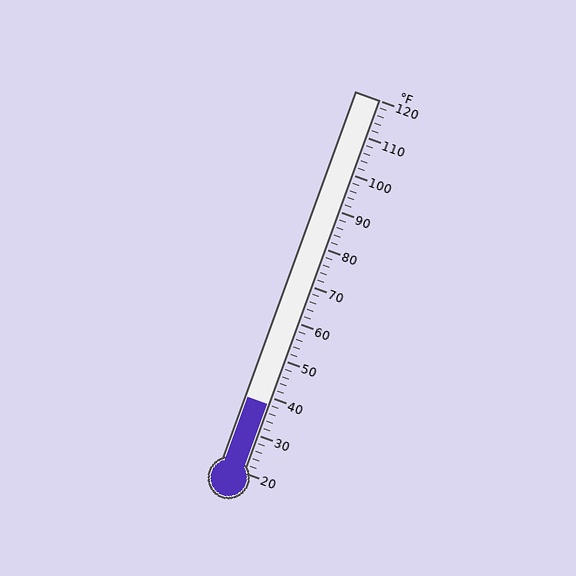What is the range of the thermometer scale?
The thermometer scale ranges from 20°F to 120°F.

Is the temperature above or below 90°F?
The temperature is below 90°F.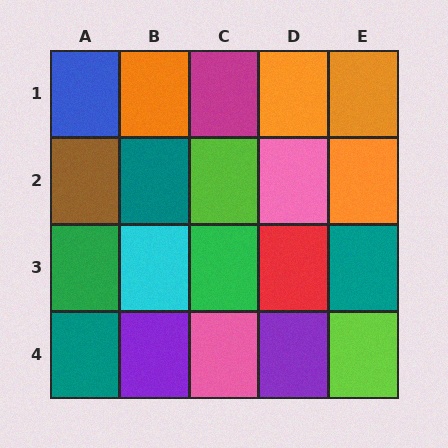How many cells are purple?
2 cells are purple.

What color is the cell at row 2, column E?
Orange.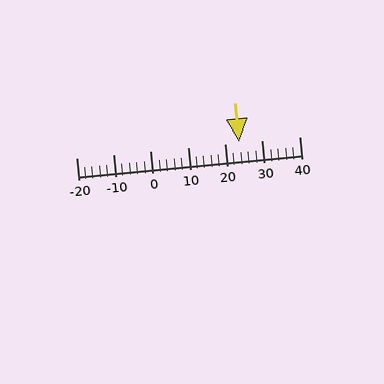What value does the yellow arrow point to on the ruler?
The yellow arrow points to approximately 24.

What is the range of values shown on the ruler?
The ruler shows values from -20 to 40.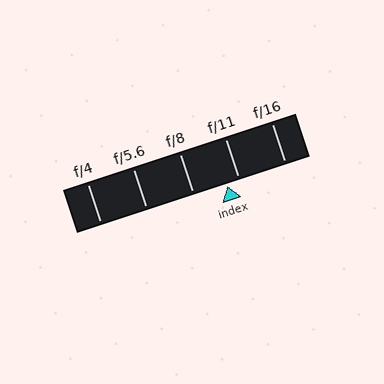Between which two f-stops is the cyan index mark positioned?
The index mark is between f/8 and f/11.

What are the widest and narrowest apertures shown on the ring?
The widest aperture shown is f/4 and the narrowest is f/16.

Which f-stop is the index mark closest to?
The index mark is closest to f/11.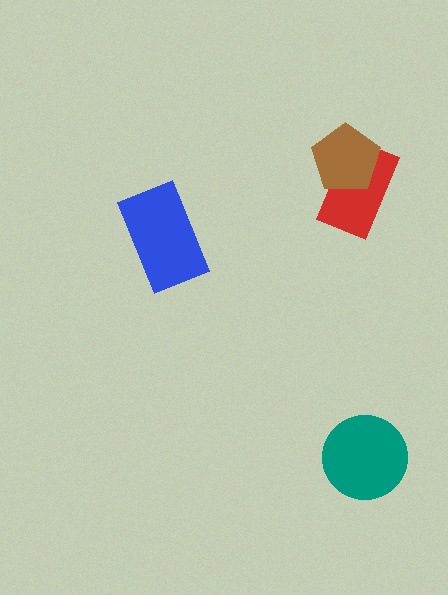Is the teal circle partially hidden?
No, no other shape covers it.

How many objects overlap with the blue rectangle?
0 objects overlap with the blue rectangle.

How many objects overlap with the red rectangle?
1 object overlaps with the red rectangle.